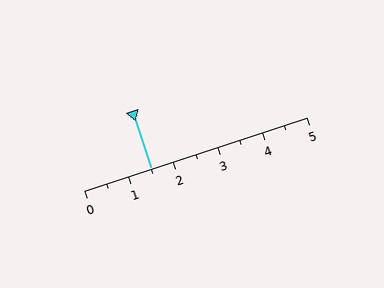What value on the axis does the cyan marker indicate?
The marker indicates approximately 1.5.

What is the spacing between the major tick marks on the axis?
The major ticks are spaced 1 apart.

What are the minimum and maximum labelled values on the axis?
The axis runs from 0 to 5.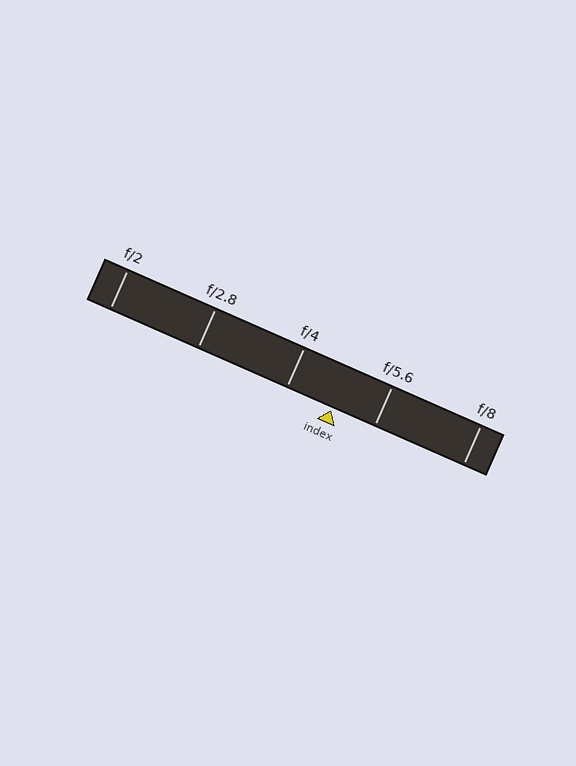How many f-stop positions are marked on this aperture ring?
There are 5 f-stop positions marked.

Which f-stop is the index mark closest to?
The index mark is closest to f/5.6.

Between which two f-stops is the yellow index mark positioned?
The index mark is between f/4 and f/5.6.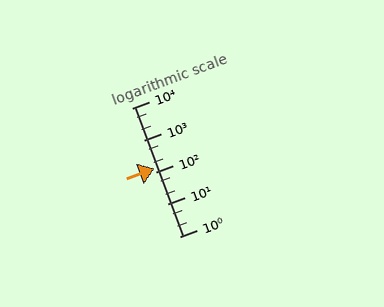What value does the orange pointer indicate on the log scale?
The pointer indicates approximately 130.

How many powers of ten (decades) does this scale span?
The scale spans 4 decades, from 1 to 10000.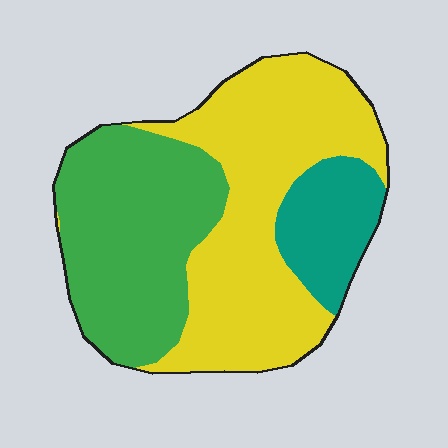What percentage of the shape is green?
Green covers roughly 35% of the shape.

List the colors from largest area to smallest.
From largest to smallest: yellow, green, teal.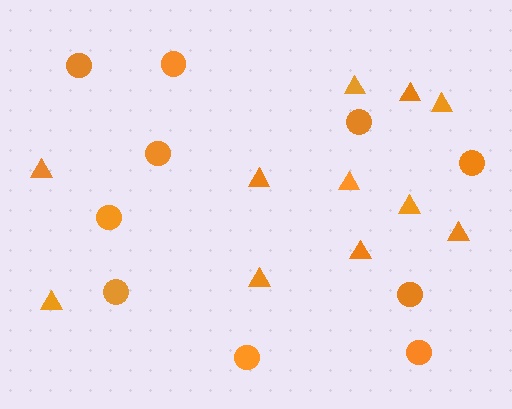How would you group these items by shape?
There are 2 groups: one group of circles (10) and one group of triangles (11).